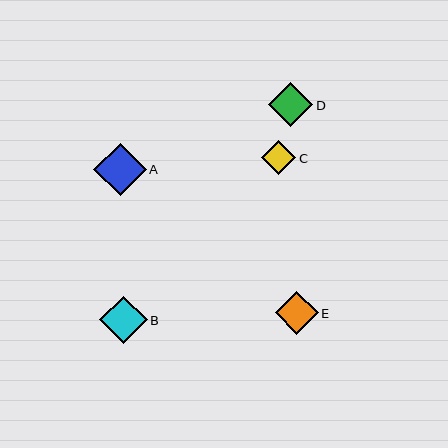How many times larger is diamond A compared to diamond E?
Diamond A is approximately 1.2 times the size of diamond E.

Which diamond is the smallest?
Diamond C is the smallest with a size of approximately 34 pixels.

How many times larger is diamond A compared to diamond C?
Diamond A is approximately 1.5 times the size of diamond C.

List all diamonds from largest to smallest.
From largest to smallest: A, B, D, E, C.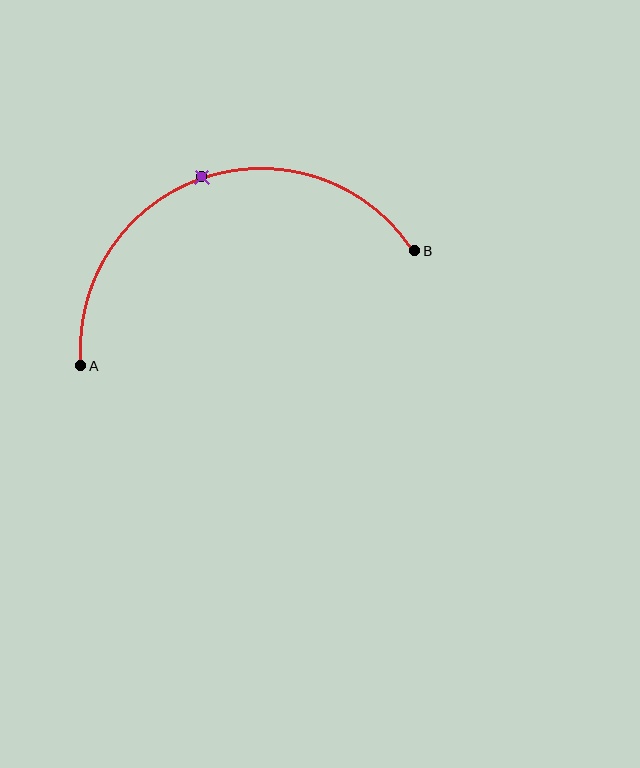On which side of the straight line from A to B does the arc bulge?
The arc bulges above the straight line connecting A and B.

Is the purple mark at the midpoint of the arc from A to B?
Yes. The purple mark lies on the arc at equal arc-length from both A and B — it is the arc midpoint.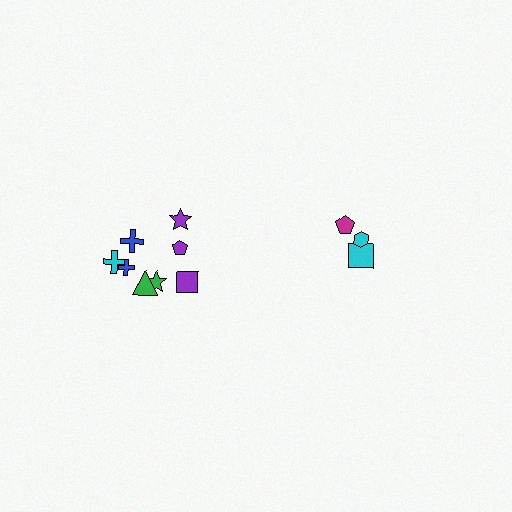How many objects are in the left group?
There are 8 objects.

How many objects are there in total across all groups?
There are 11 objects.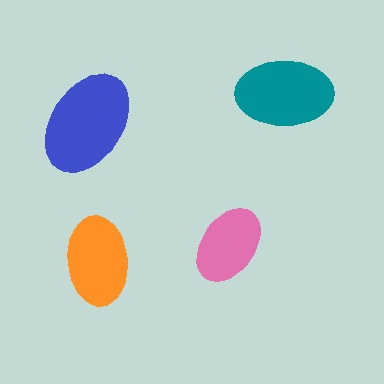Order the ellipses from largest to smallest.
the blue one, the teal one, the orange one, the pink one.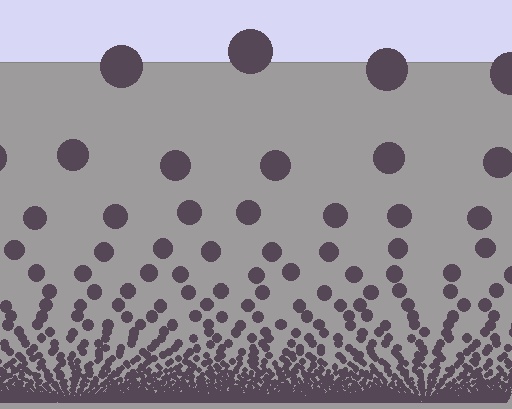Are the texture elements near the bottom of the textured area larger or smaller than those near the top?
Smaller. The gradient is inverted — elements near the bottom are smaller and denser.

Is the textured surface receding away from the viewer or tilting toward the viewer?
The surface appears to tilt toward the viewer. Texture elements get larger and sparser toward the top.